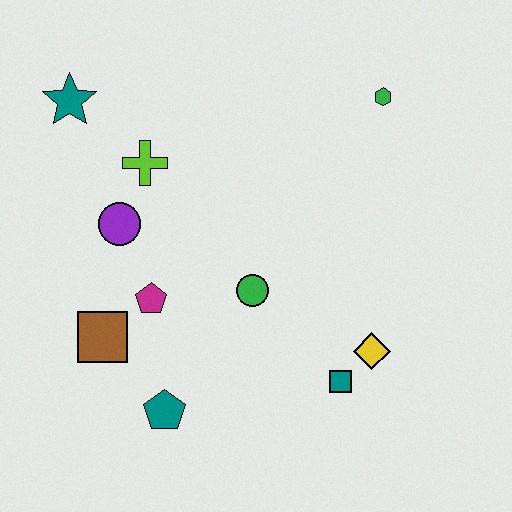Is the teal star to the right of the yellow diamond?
No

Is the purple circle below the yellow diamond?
No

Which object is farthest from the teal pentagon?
The green hexagon is farthest from the teal pentagon.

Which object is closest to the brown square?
The magenta pentagon is closest to the brown square.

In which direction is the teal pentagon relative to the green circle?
The teal pentagon is below the green circle.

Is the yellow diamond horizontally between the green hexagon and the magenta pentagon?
Yes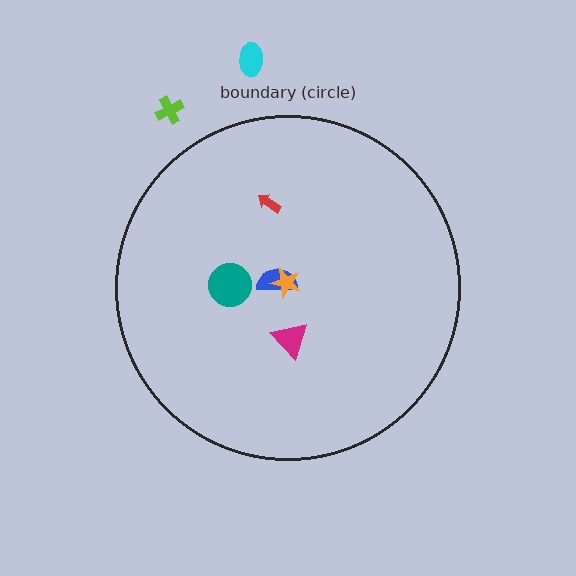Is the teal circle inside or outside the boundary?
Inside.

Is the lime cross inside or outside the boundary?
Outside.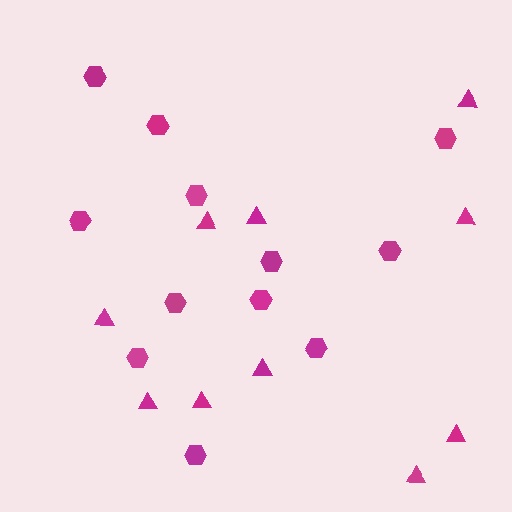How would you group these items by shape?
There are 2 groups: one group of hexagons (12) and one group of triangles (10).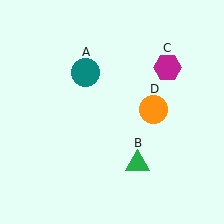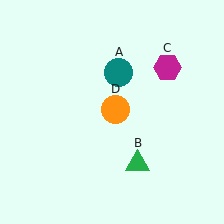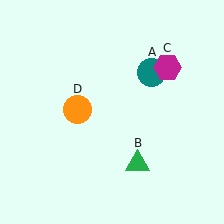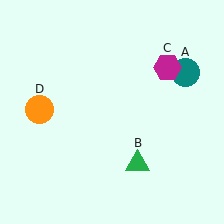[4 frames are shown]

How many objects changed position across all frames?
2 objects changed position: teal circle (object A), orange circle (object D).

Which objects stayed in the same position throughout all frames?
Green triangle (object B) and magenta hexagon (object C) remained stationary.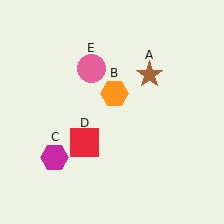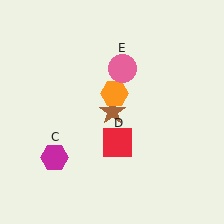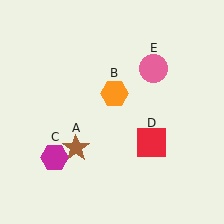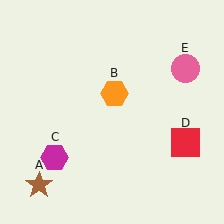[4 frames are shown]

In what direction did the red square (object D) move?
The red square (object D) moved right.